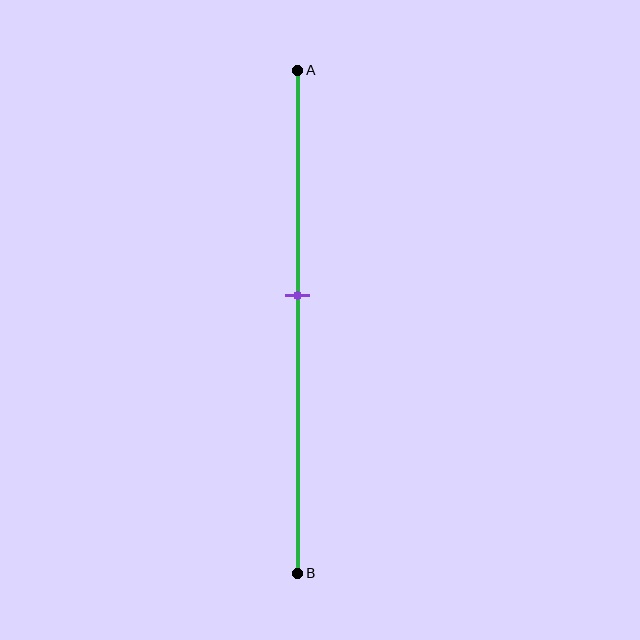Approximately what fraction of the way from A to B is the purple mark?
The purple mark is approximately 45% of the way from A to B.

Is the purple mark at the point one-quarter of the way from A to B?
No, the mark is at about 45% from A, not at the 25% one-quarter point.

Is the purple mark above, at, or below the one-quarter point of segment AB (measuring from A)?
The purple mark is below the one-quarter point of segment AB.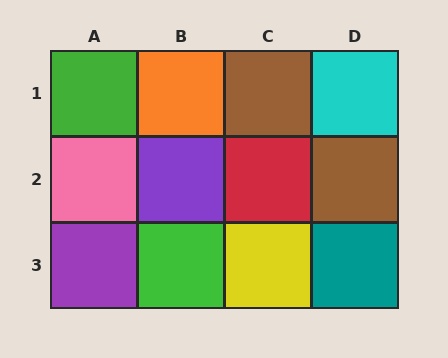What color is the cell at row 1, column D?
Cyan.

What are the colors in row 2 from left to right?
Pink, purple, red, brown.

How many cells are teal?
1 cell is teal.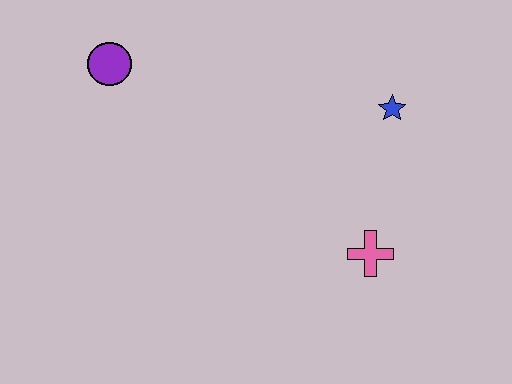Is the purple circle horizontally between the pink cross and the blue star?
No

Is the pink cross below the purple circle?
Yes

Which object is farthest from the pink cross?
The purple circle is farthest from the pink cross.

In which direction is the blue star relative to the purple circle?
The blue star is to the right of the purple circle.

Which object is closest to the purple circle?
The blue star is closest to the purple circle.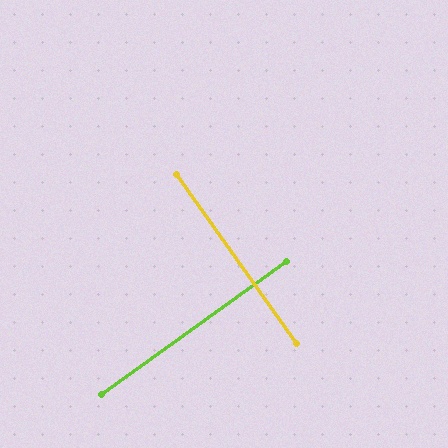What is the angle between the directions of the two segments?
Approximately 90 degrees.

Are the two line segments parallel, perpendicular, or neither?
Perpendicular — they meet at approximately 90°.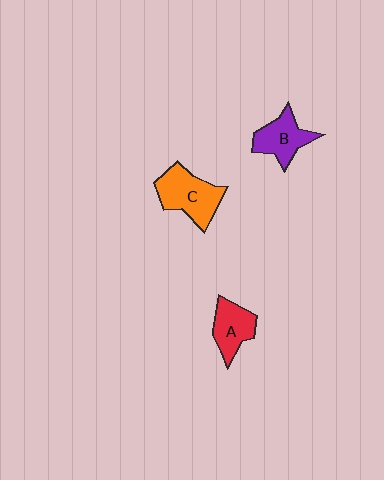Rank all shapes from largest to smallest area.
From largest to smallest: C (orange), B (purple), A (red).